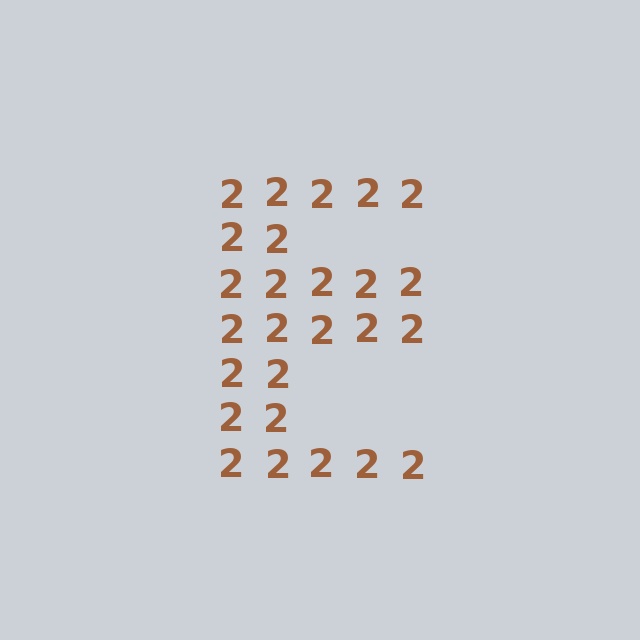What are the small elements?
The small elements are digit 2's.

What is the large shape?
The large shape is the letter E.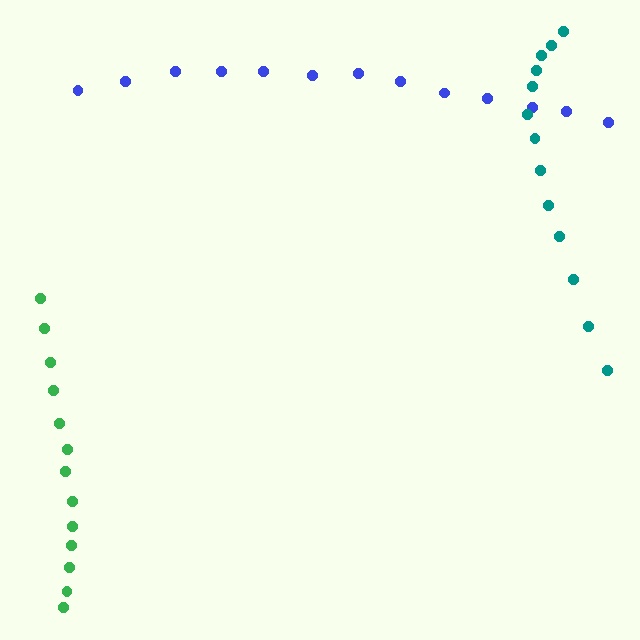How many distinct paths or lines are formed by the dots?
There are 3 distinct paths.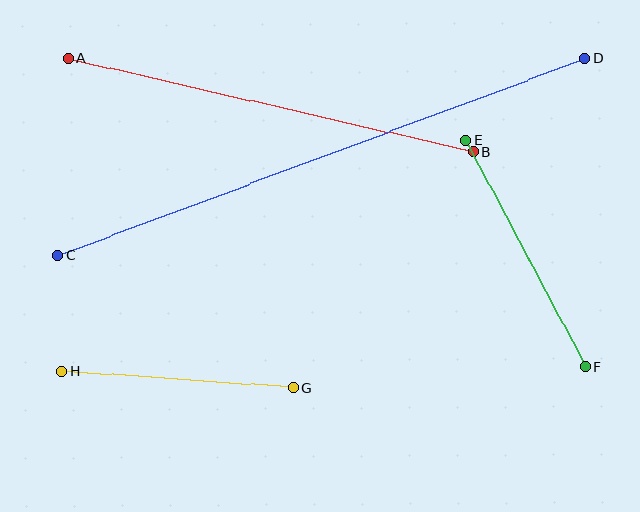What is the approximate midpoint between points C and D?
The midpoint is at approximately (321, 157) pixels.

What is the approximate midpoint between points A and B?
The midpoint is at approximately (271, 105) pixels.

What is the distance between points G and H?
The distance is approximately 232 pixels.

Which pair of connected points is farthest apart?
Points C and D are farthest apart.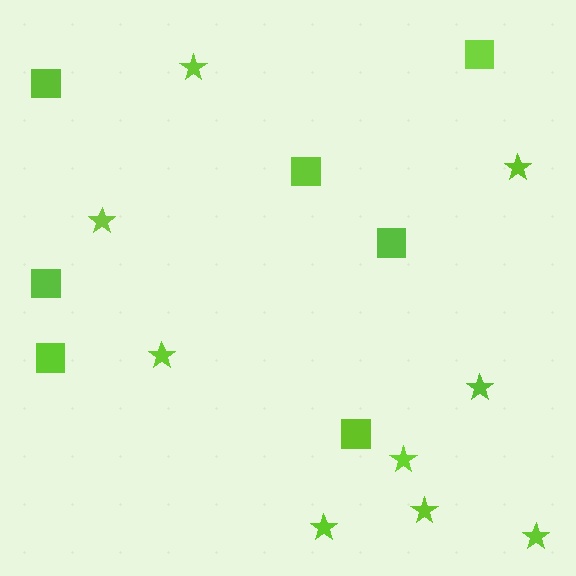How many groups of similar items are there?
There are 2 groups: one group of stars (9) and one group of squares (7).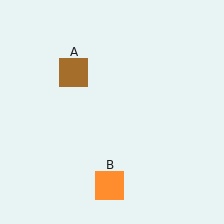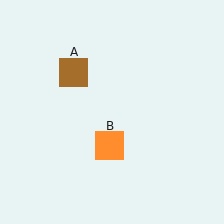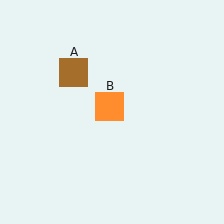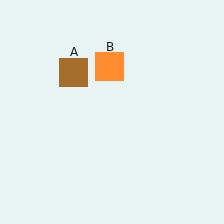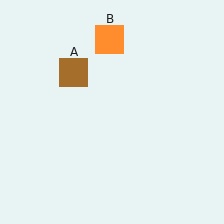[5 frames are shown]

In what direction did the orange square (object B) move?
The orange square (object B) moved up.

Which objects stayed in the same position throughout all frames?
Brown square (object A) remained stationary.